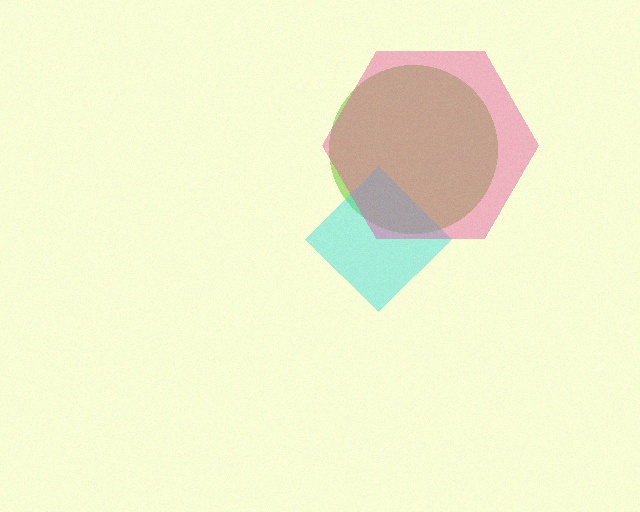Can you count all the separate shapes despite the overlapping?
Yes, there are 3 separate shapes.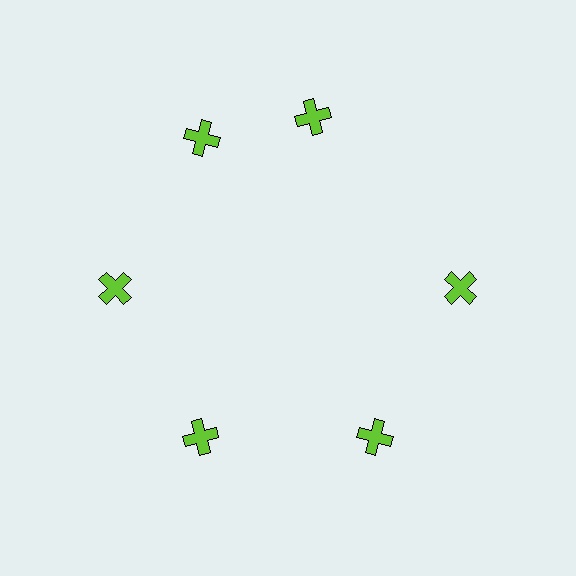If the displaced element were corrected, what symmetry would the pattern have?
It would have 6-fold rotational symmetry — the pattern would map onto itself every 60 degrees.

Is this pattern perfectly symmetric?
No. The 6 lime crosses are arranged in a ring, but one element near the 1 o'clock position is rotated out of alignment along the ring, breaking the 6-fold rotational symmetry.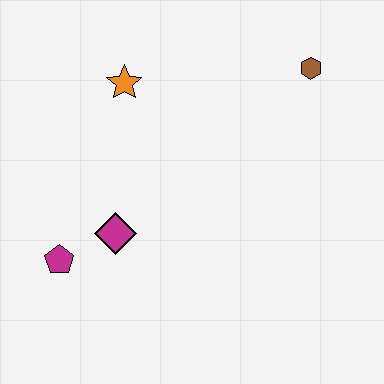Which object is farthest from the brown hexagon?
The magenta pentagon is farthest from the brown hexagon.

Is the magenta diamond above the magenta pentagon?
Yes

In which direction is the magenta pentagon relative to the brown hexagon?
The magenta pentagon is to the left of the brown hexagon.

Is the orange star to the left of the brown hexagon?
Yes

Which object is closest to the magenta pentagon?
The magenta diamond is closest to the magenta pentagon.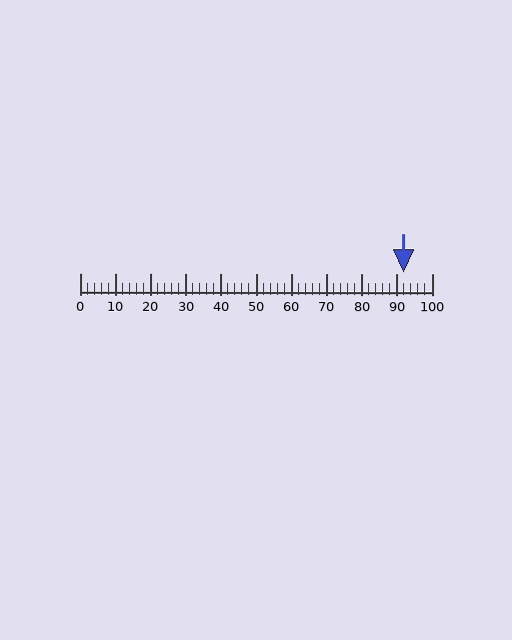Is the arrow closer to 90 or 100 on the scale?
The arrow is closer to 90.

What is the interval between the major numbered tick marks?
The major tick marks are spaced 10 units apart.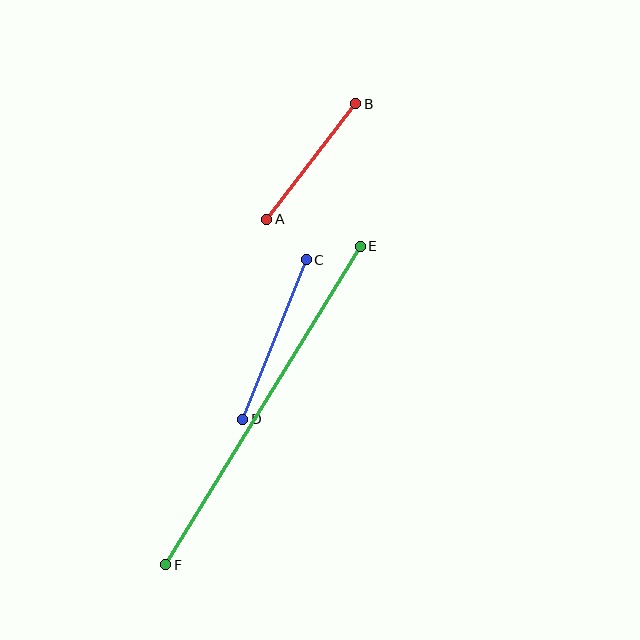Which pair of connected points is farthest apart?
Points E and F are farthest apart.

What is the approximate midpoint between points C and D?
The midpoint is at approximately (274, 340) pixels.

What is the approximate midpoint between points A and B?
The midpoint is at approximately (311, 162) pixels.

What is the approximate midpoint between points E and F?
The midpoint is at approximately (263, 406) pixels.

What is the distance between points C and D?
The distance is approximately 172 pixels.